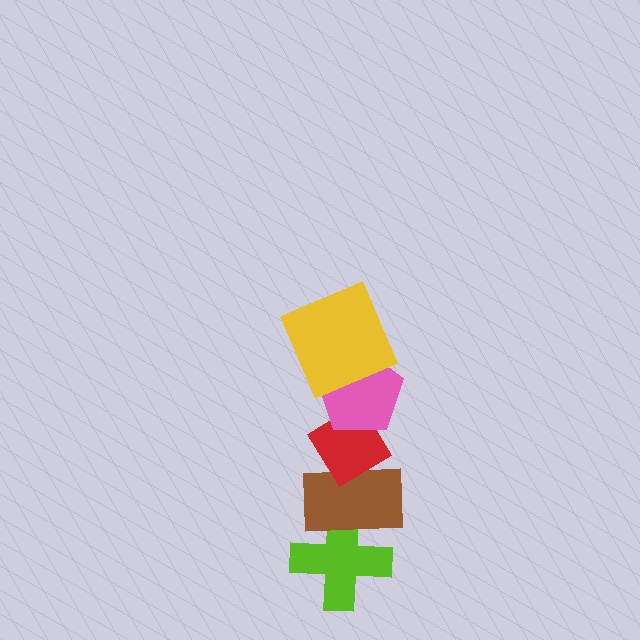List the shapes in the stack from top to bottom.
From top to bottom: the yellow square, the pink pentagon, the red diamond, the brown rectangle, the lime cross.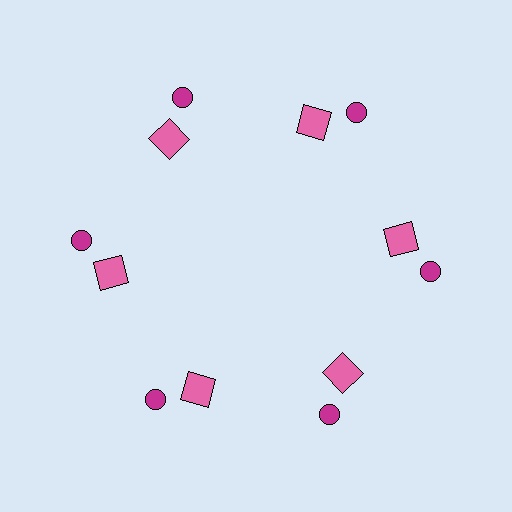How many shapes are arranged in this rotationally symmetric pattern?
There are 12 shapes, arranged in 6 groups of 2.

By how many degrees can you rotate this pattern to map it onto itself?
The pattern maps onto itself every 60 degrees of rotation.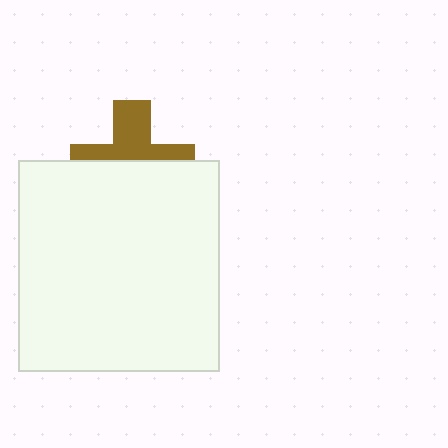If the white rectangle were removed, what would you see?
You would see the complete brown cross.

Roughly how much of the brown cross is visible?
About half of it is visible (roughly 45%).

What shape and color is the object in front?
The object in front is a white rectangle.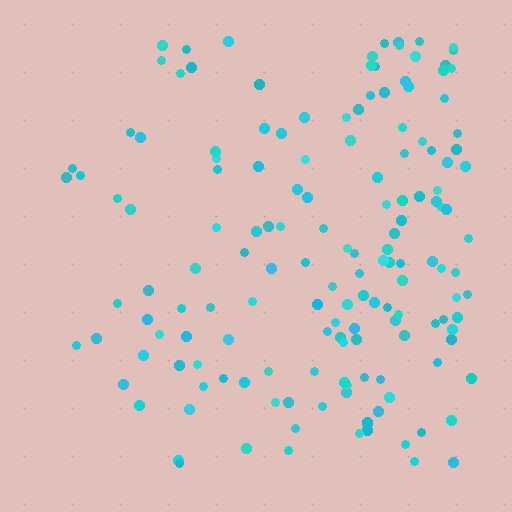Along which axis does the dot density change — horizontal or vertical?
Horizontal.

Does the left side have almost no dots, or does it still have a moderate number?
Still a moderate number, just noticeably fewer than the right.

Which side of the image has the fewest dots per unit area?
The left.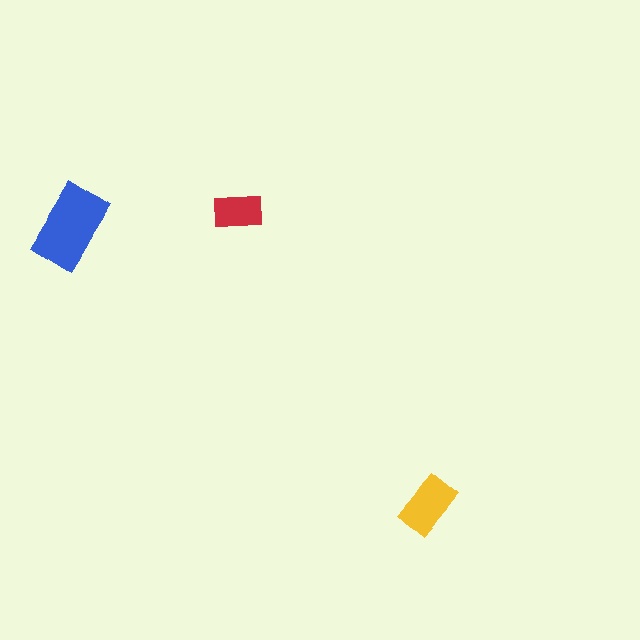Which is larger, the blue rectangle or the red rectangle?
The blue one.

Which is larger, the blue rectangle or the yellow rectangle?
The blue one.